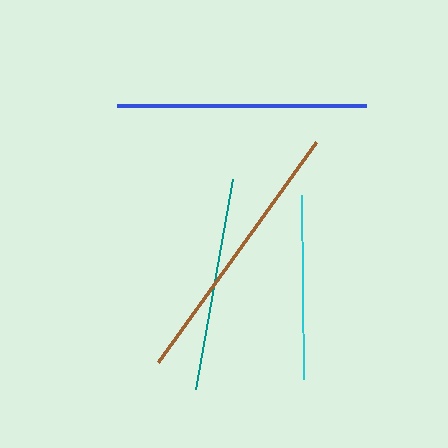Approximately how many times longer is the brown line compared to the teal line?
The brown line is approximately 1.3 times the length of the teal line.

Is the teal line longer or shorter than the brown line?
The brown line is longer than the teal line.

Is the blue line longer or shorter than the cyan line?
The blue line is longer than the cyan line.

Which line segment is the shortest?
The cyan line is the shortest at approximately 184 pixels.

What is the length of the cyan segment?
The cyan segment is approximately 184 pixels long.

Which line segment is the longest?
The brown line is the longest at approximately 271 pixels.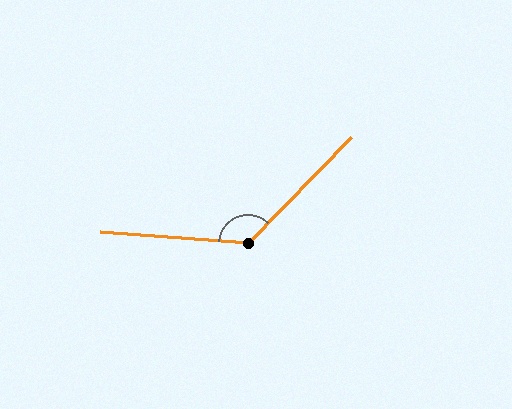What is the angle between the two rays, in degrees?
Approximately 130 degrees.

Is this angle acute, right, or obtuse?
It is obtuse.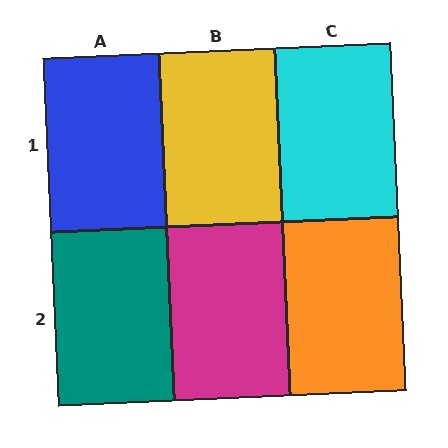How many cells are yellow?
1 cell is yellow.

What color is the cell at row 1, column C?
Cyan.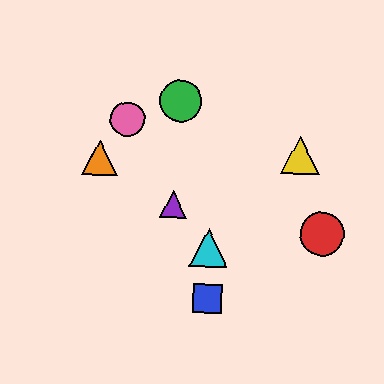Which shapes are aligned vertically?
The blue square, the cyan triangle are aligned vertically.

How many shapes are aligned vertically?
2 shapes (the blue square, the cyan triangle) are aligned vertically.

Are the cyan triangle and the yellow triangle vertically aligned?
No, the cyan triangle is at x≈209 and the yellow triangle is at x≈300.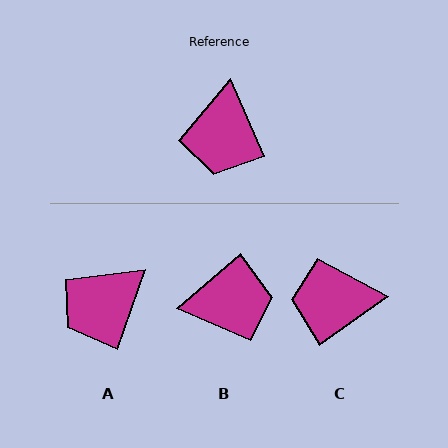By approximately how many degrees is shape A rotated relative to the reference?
Approximately 43 degrees clockwise.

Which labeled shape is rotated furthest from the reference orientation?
B, about 107 degrees away.